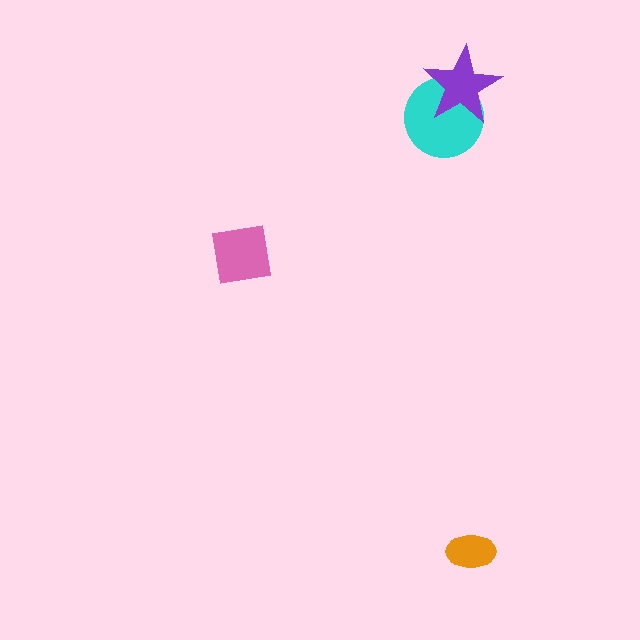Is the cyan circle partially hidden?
Yes, it is partially covered by another shape.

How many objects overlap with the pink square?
0 objects overlap with the pink square.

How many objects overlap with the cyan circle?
1 object overlaps with the cyan circle.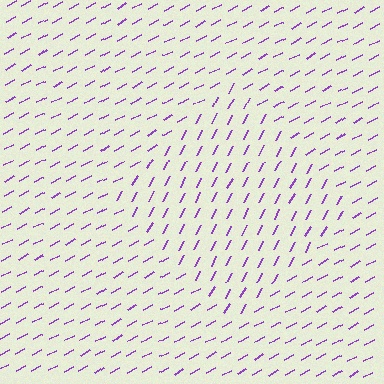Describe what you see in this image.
The image is filled with small purple line segments. A diamond region in the image has lines oriented differently from the surrounding lines, creating a visible texture boundary.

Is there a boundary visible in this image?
Yes, there is a texture boundary formed by a change in line orientation.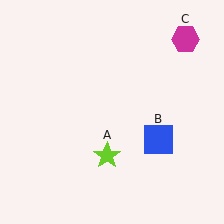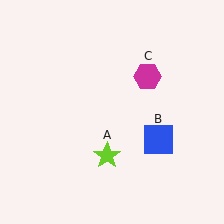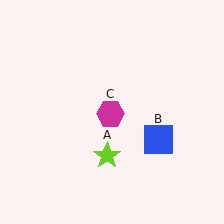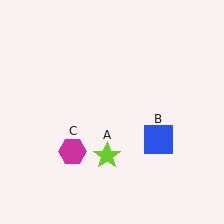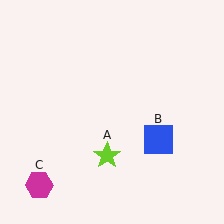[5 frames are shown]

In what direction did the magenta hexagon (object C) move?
The magenta hexagon (object C) moved down and to the left.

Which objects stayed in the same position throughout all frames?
Lime star (object A) and blue square (object B) remained stationary.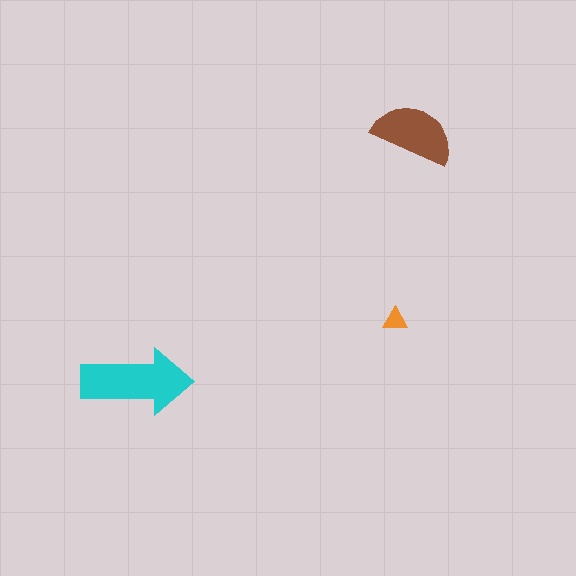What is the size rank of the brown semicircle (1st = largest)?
2nd.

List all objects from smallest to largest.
The orange triangle, the brown semicircle, the cyan arrow.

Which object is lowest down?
The cyan arrow is bottommost.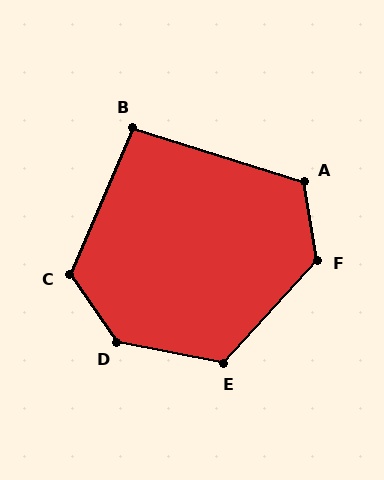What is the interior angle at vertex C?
Approximately 122 degrees (obtuse).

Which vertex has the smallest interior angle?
B, at approximately 96 degrees.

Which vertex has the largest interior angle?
D, at approximately 136 degrees.